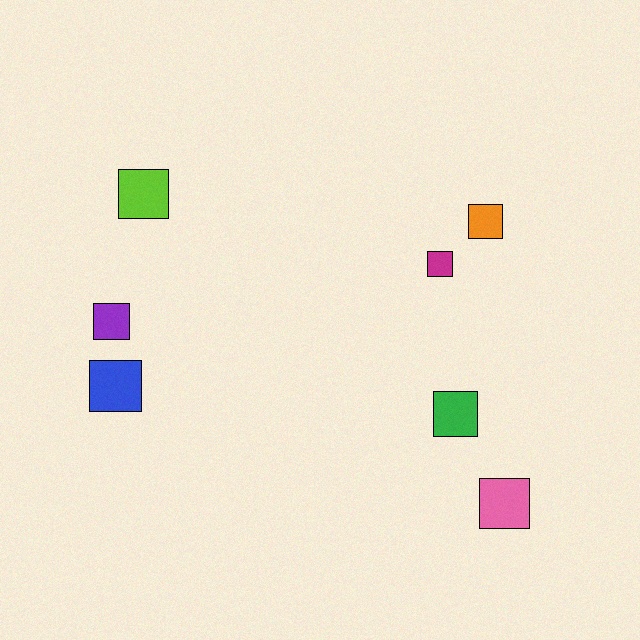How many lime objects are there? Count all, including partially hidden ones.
There is 1 lime object.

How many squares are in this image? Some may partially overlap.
There are 7 squares.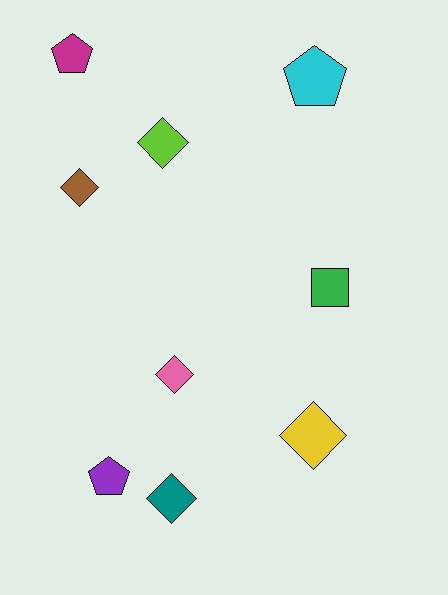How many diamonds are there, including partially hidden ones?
There are 5 diamonds.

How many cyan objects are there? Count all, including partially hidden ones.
There is 1 cyan object.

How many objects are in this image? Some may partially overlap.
There are 9 objects.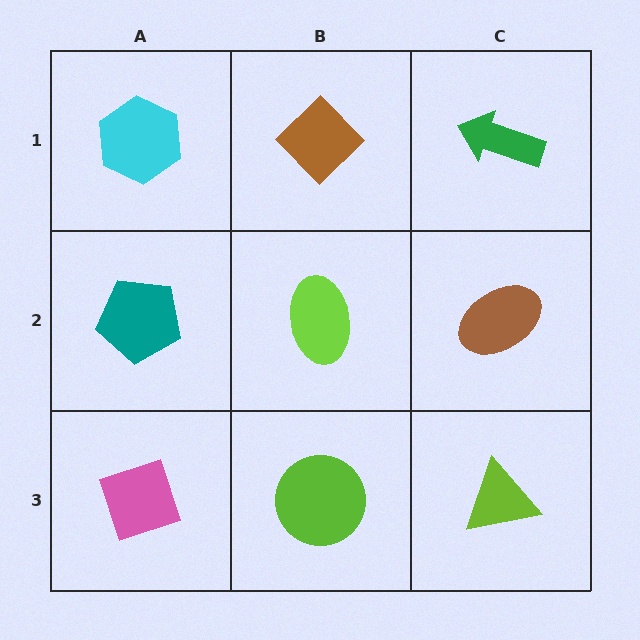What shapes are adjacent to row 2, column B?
A brown diamond (row 1, column B), a lime circle (row 3, column B), a teal pentagon (row 2, column A), a brown ellipse (row 2, column C).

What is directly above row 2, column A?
A cyan hexagon.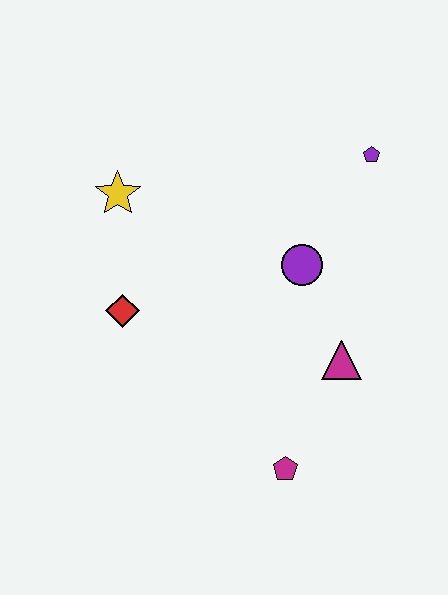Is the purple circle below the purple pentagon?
Yes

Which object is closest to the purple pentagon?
The purple circle is closest to the purple pentagon.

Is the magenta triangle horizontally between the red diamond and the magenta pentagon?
No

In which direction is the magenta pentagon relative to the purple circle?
The magenta pentagon is below the purple circle.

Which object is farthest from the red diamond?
The purple pentagon is farthest from the red diamond.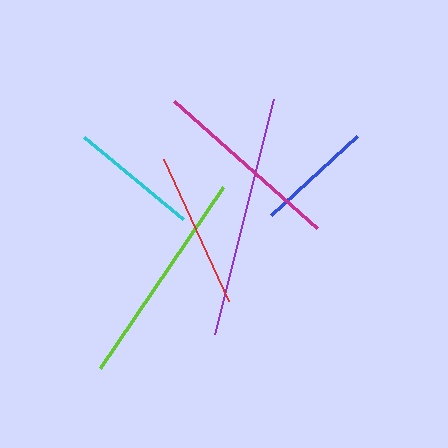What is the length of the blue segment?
The blue segment is approximately 117 pixels long.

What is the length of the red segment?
The red segment is approximately 156 pixels long.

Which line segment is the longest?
The purple line is the longest at approximately 242 pixels.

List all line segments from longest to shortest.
From longest to shortest: purple, lime, magenta, red, cyan, blue.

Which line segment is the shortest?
The blue line is the shortest at approximately 117 pixels.